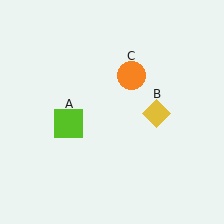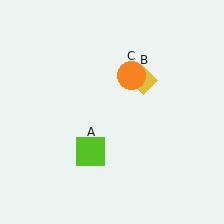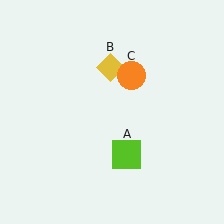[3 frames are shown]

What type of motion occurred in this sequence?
The lime square (object A), yellow diamond (object B) rotated counterclockwise around the center of the scene.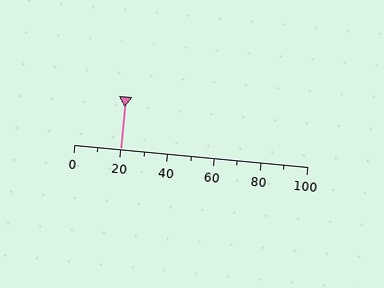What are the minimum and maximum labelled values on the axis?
The axis runs from 0 to 100.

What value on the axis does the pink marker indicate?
The marker indicates approximately 20.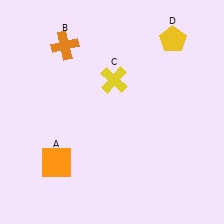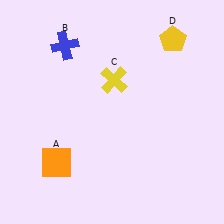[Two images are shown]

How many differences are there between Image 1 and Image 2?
There is 1 difference between the two images.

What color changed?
The cross (B) changed from orange in Image 1 to blue in Image 2.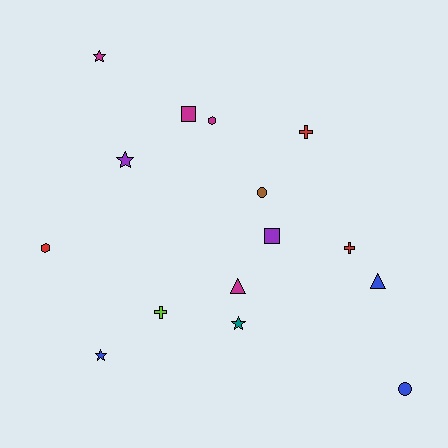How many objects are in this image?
There are 15 objects.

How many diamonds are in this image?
There are no diamonds.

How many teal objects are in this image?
There is 1 teal object.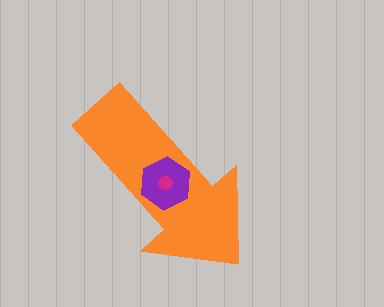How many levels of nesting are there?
3.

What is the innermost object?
The magenta circle.